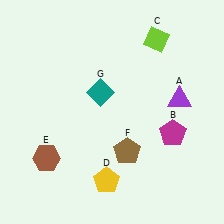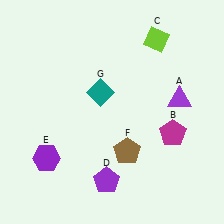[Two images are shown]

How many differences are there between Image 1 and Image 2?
There are 2 differences between the two images.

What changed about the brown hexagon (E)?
In Image 1, E is brown. In Image 2, it changed to purple.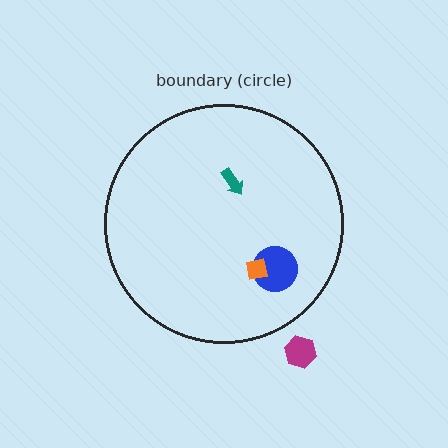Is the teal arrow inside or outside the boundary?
Inside.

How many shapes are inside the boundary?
3 inside, 1 outside.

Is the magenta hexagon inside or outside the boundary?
Outside.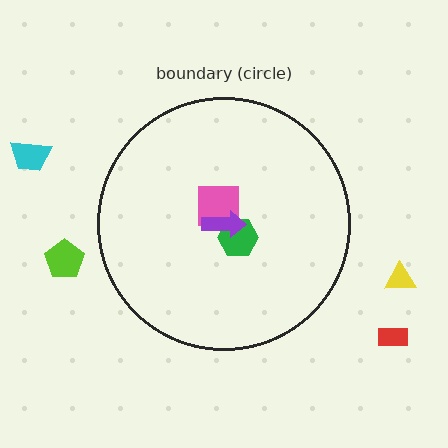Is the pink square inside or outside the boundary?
Inside.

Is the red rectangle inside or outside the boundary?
Outside.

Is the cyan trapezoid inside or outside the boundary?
Outside.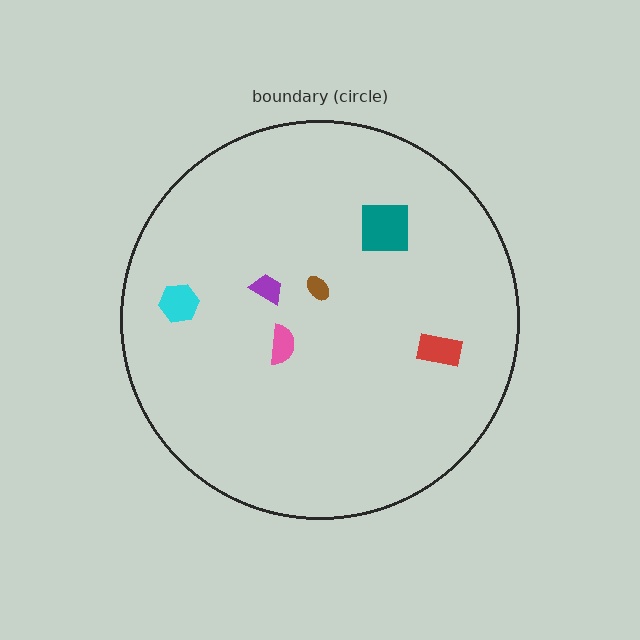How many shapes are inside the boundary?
6 inside, 0 outside.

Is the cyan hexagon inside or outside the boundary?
Inside.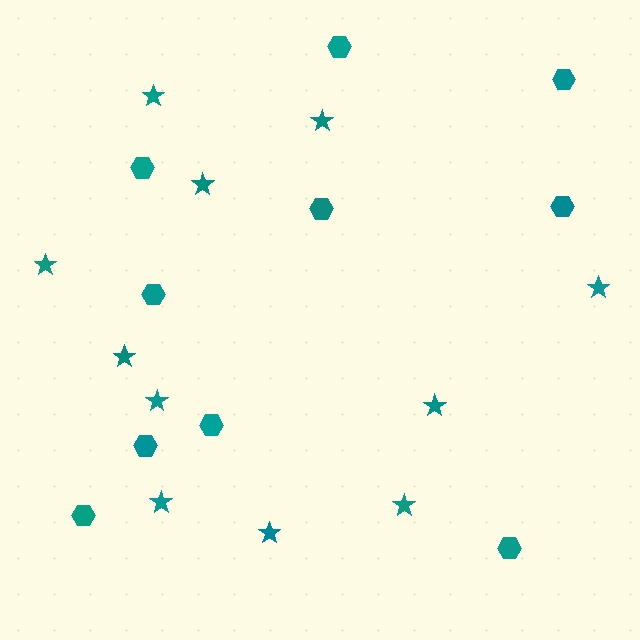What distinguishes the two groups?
There are 2 groups: one group of hexagons (10) and one group of stars (11).